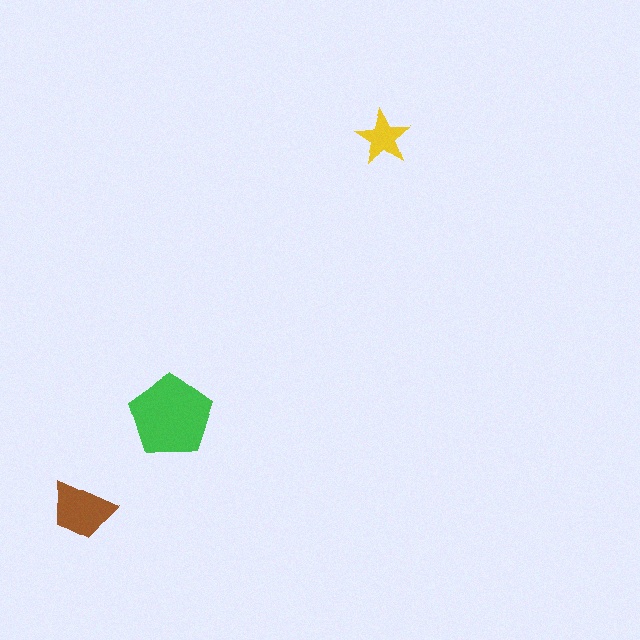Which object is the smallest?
The yellow star.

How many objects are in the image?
There are 3 objects in the image.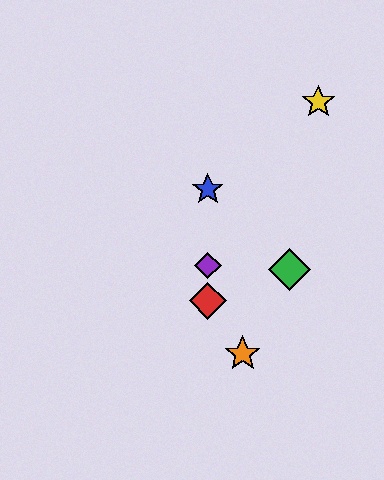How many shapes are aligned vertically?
3 shapes (the red diamond, the blue star, the purple diamond) are aligned vertically.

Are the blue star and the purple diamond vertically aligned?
Yes, both are at x≈208.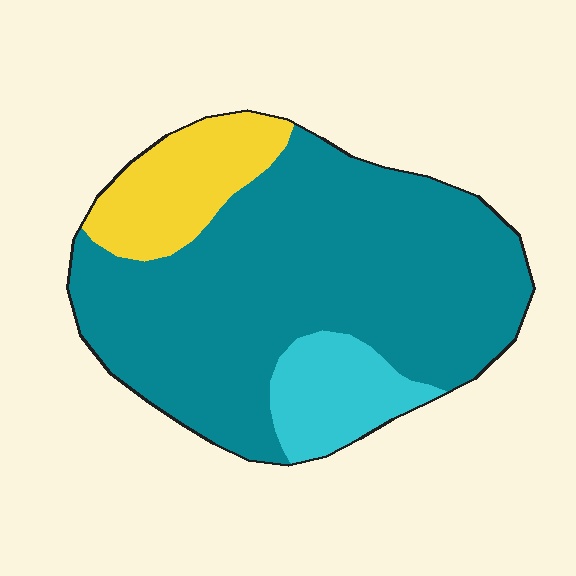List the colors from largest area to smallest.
From largest to smallest: teal, yellow, cyan.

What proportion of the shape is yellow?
Yellow takes up less than a quarter of the shape.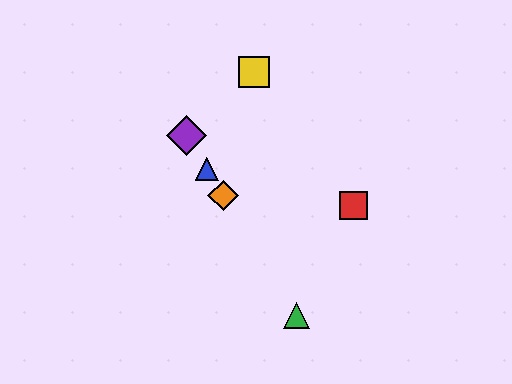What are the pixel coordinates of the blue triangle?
The blue triangle is at (207, 169).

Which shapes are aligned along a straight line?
The blue triangle, the green triangle, the purple diamond, the orange diamond are aligned along a straight line.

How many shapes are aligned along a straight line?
4 shapes (the blue triangle, the green triangle, the purple diamond, the orange diamond) are aligned along a straight line.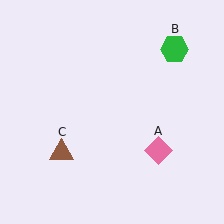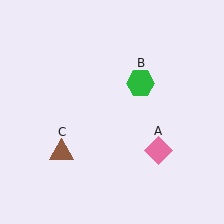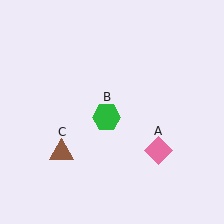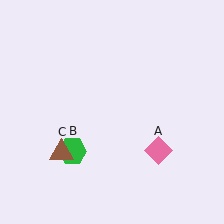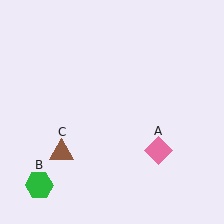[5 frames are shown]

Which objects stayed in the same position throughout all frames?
Pink diamond (object A) and brown triangle (object C) remained stationary.